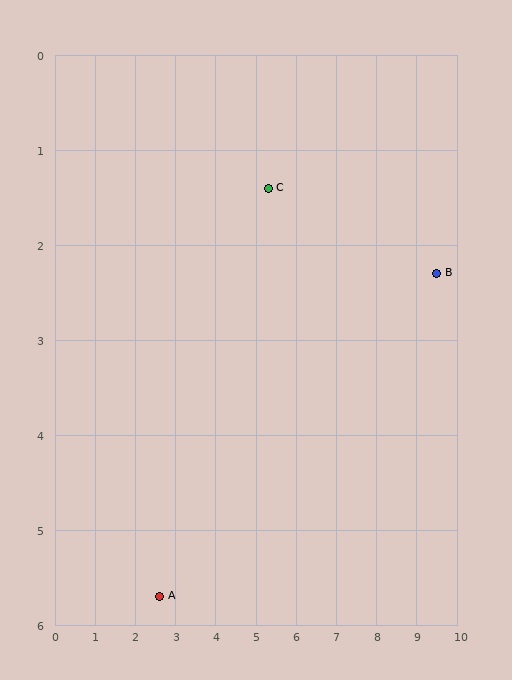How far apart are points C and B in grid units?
Points C and B are about 4.3 grid units apart.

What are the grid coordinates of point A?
Point A is at approximately (2.6, 5.7).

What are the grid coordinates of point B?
Point B is at approximately (9.5, 2.3).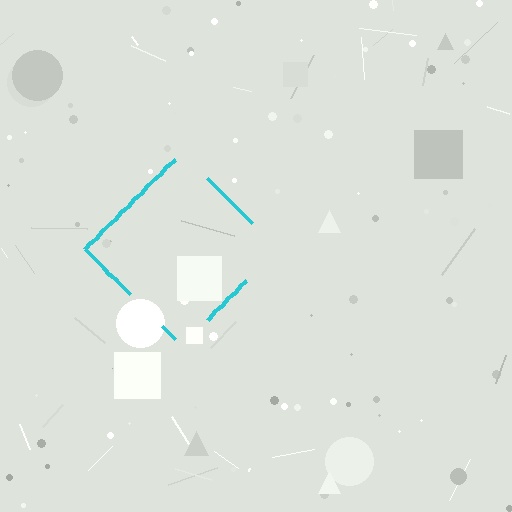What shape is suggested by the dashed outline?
The dashed outline suggests a diamond.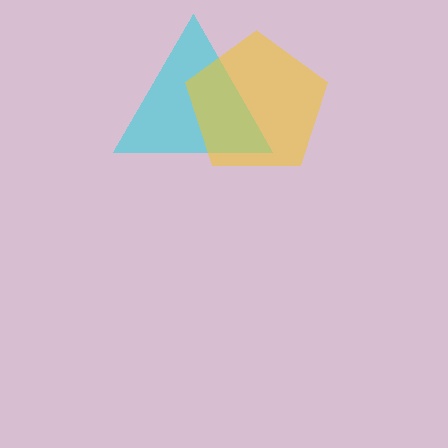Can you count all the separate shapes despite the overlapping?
Yes, there are 2 separate shapes.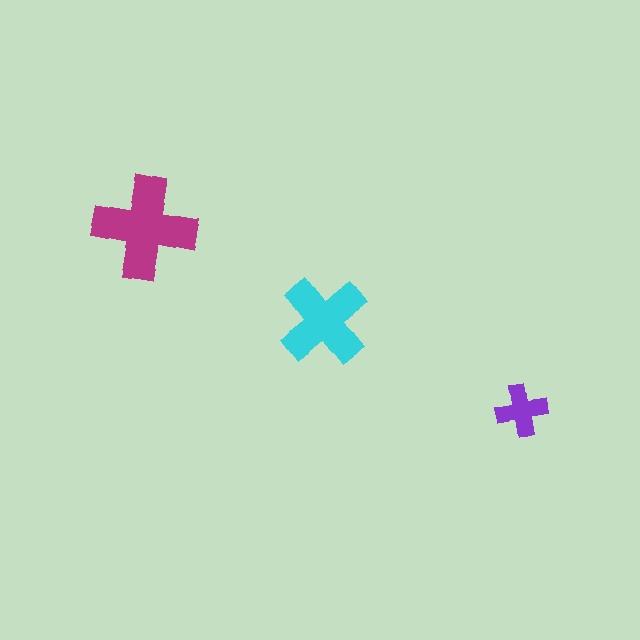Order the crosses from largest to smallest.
the magenta one, the cyan one, the purple one.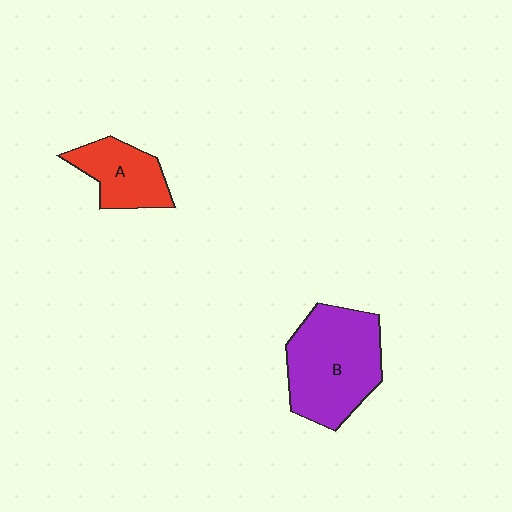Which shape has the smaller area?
Shape A (red).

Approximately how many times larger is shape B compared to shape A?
Approximately 1.9 times.